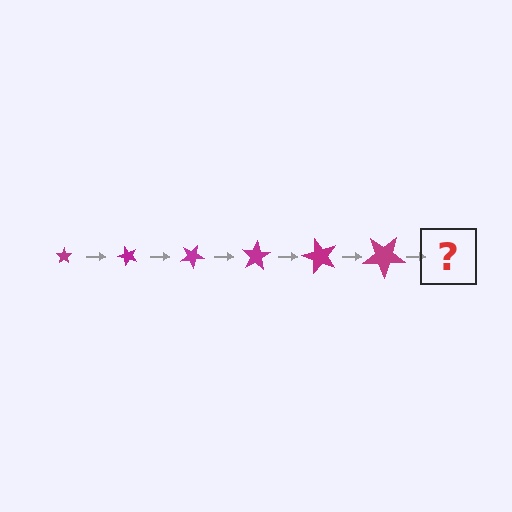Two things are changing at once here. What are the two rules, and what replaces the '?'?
The two rules are that the star grows larger each step and it rotates 50 degrees each step. The '?' should be a star, larger than the previous one and rotated 300 degrees from the start.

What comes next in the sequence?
The next element should be a star, larger than the previous one and rotated 300 degrees from the start.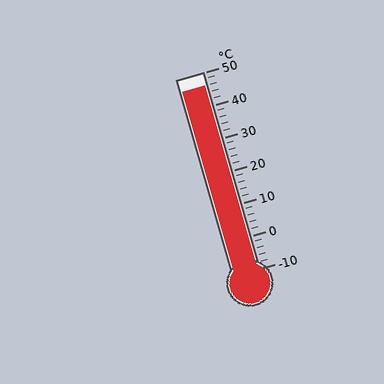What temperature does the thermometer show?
The thermometer shows approximately 46°C.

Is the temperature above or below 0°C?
The temperature is above 0°C.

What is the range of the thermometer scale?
The thermometer scale ranges from -10°C to 50°C.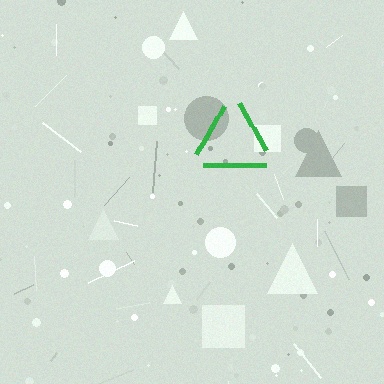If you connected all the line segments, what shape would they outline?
They would outline a triangle.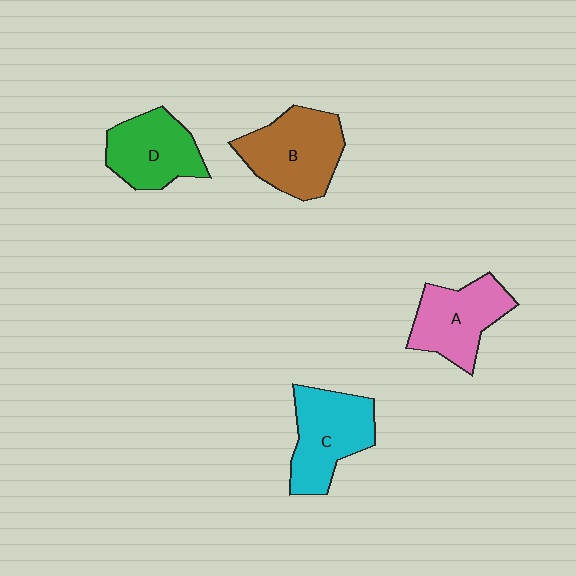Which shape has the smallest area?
Shape D (green).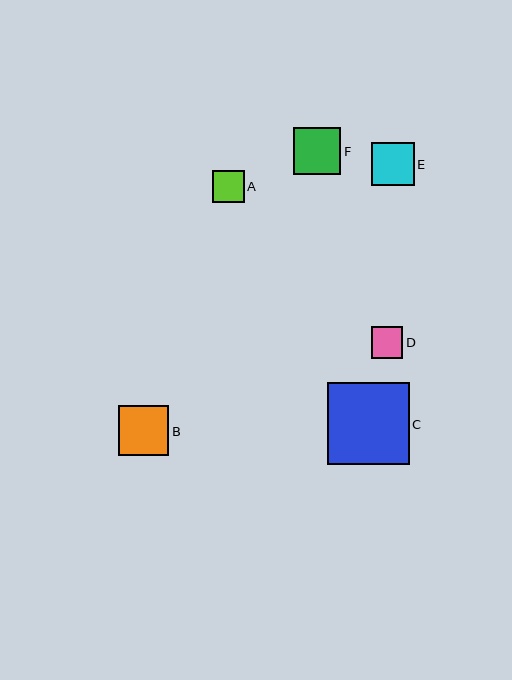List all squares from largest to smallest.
From largest to smallest: C, B, F, E, D, A.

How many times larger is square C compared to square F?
Square C is approximately 1.7 times the size of square F.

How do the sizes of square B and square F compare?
Square B and square F are approximately the same size.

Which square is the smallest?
Square A is the smallest with a size of approximately 31 pixels.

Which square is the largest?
Square C is the largest with a size of approximately 82 pixels.